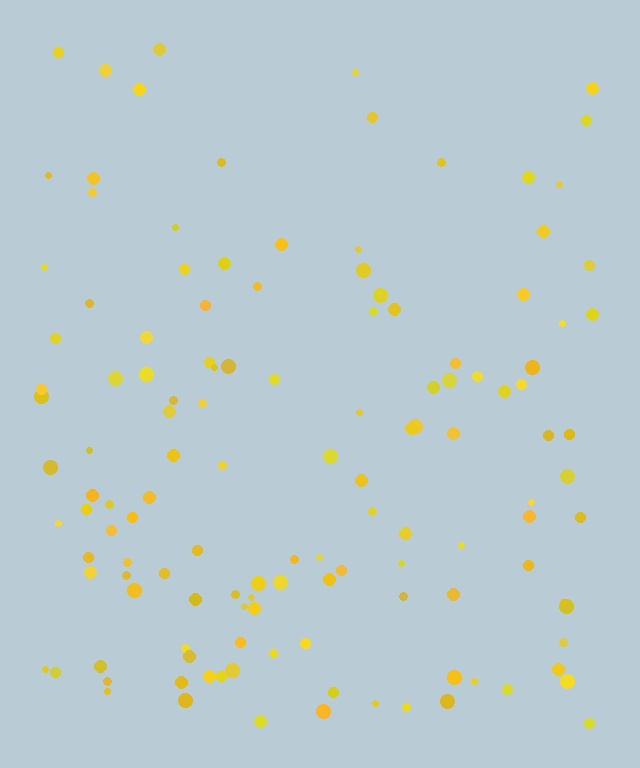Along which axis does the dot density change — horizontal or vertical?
Vertical.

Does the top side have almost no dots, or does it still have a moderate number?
Still a moderate number, just noticeably fewer than the bottom.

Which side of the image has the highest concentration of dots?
The bottom.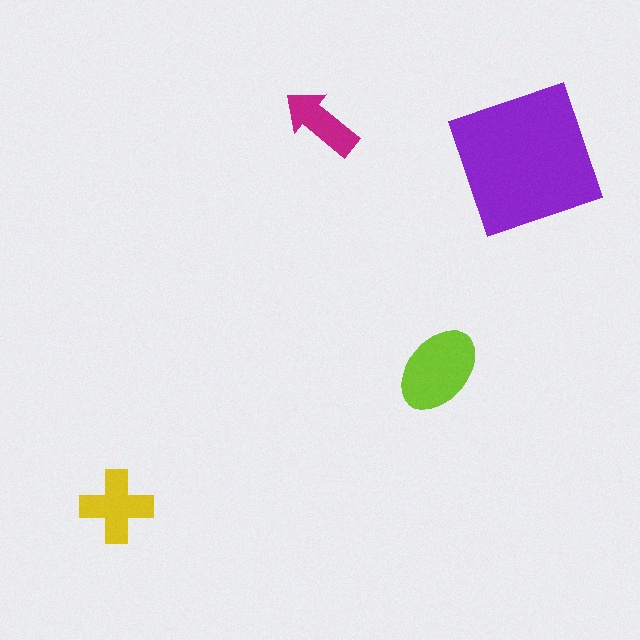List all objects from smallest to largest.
The magenta arrow, the yellow cross, the lime ellipse, the purple square.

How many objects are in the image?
There are 4 objects in the image.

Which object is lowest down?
The yellow cross is bottommost.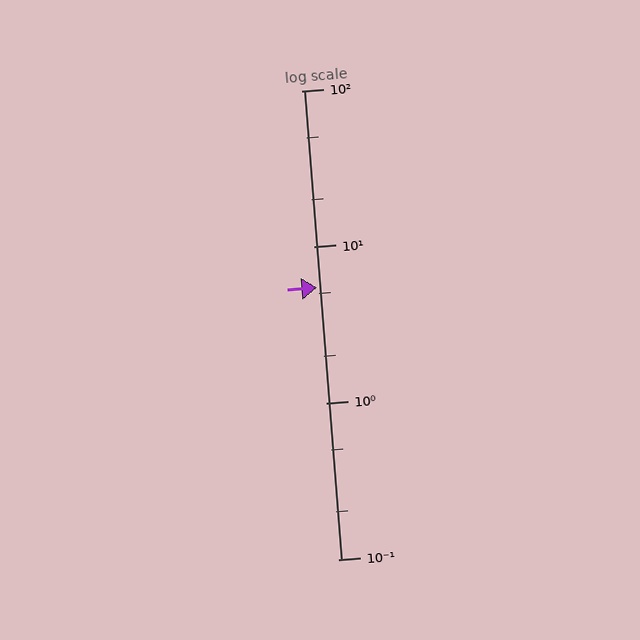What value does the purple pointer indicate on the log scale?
The pointer indicates approximately 5.5.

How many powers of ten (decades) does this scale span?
The scale spans 3 decades, from 0.1 to 100.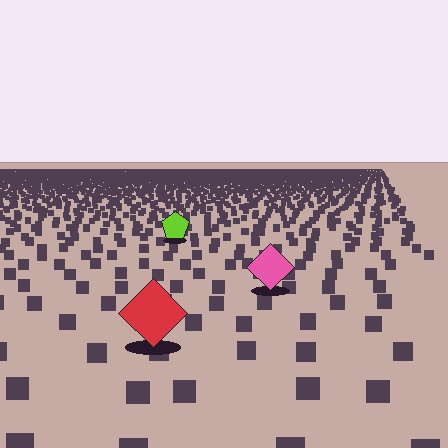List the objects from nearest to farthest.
From nearest to farthest: the red diamond, the pink diamond, the lime pentagon.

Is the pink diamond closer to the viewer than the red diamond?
No. The red diamond is closer — you can tell from the texture gradient: the ground texture is coarser near it.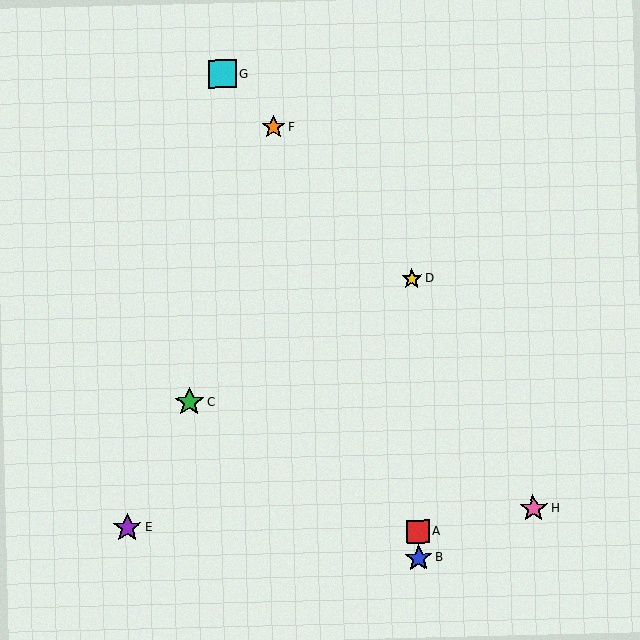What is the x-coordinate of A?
Object A is at x≈418.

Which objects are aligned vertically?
Objects A, B, D are aligned vertically.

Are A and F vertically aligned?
No, A is at x≈418 and F is at x≈274.